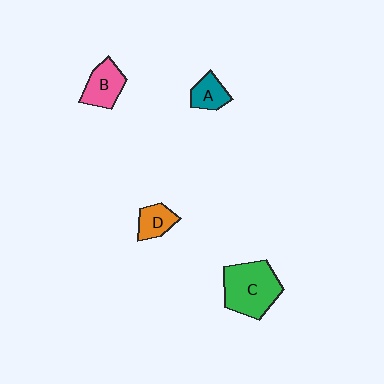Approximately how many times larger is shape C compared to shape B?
Approximately 1.8 times.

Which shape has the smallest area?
Shape A (teal).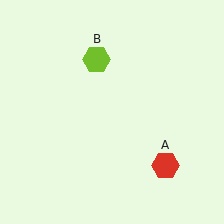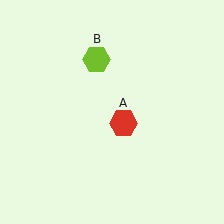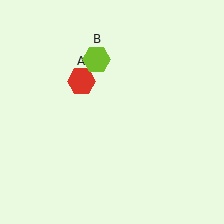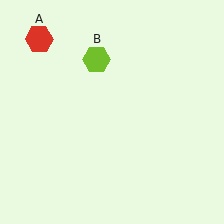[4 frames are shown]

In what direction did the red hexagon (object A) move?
The red hexagon (object A) moved up and to the left.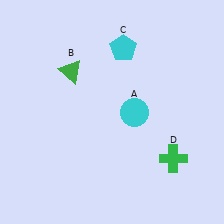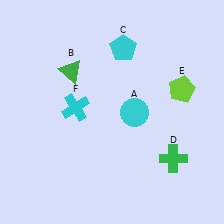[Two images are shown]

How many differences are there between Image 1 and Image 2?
There are 2 differences between the two images.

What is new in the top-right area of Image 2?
A lime pentagon (E) was added in the top-right area of Image 2.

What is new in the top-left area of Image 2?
A cyan cross (F) was added in the top-left area of Image 2.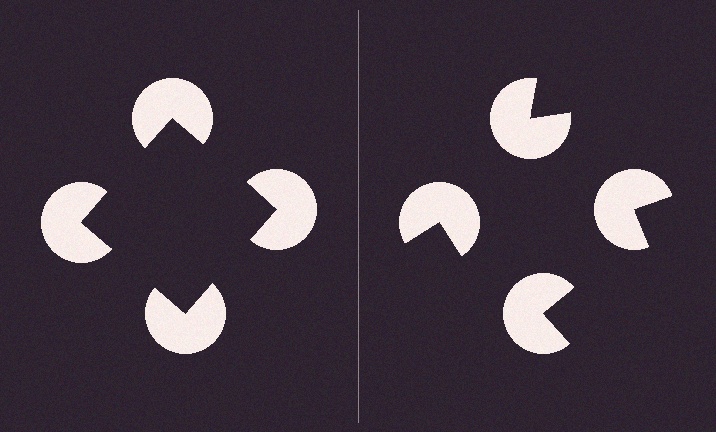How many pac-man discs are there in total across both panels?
8 — 4 on each side.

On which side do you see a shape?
An illusory square appears on the left side. On the right side the wedge cuts are rotated, so no coherent shape forms.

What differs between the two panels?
The pac-man discs are positioned identically on both sides; only the wedge orientations differ. On the left they align to a square; on the right they are misaligned.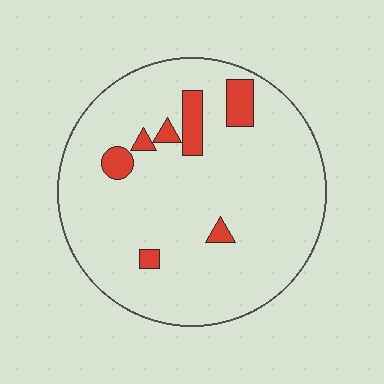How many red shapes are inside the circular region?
7.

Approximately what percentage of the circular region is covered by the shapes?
Approximately 10%.